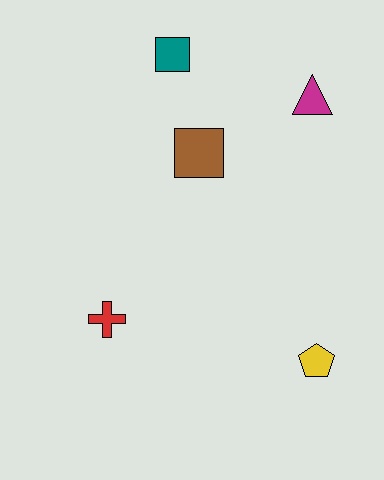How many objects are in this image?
There are 5 objects.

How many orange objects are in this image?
There are no orange objects.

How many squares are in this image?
There are 2 squares.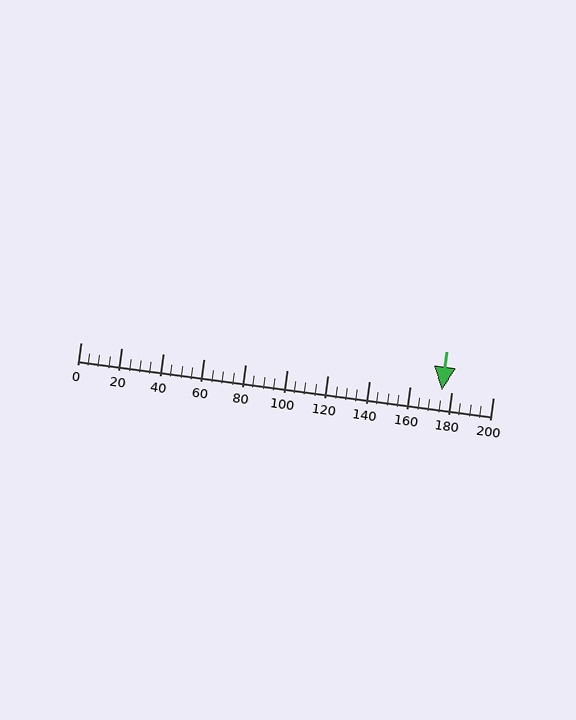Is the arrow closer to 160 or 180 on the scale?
The arrow is closer to 180.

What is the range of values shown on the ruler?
The ruler shows values from 0 to 200.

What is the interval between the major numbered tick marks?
The major tick marks are spaced 20 units apart.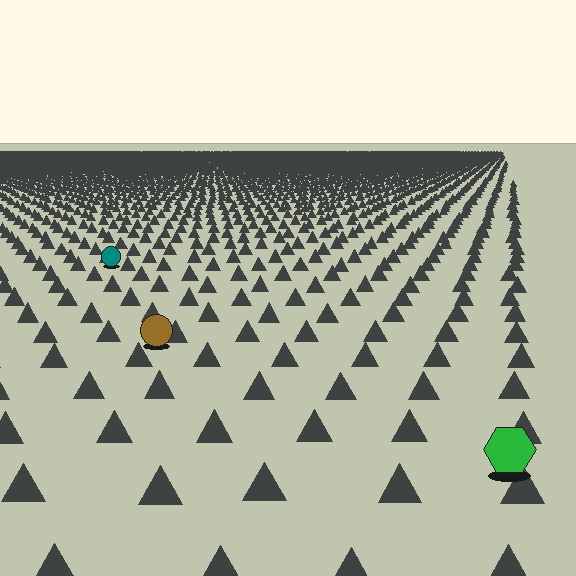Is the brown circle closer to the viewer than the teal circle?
Yes. The brown circle is closer — you can tell from the texture gradient: the ground texture is coarser near it.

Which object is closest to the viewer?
The green hexagon is closest. The texture marks near it are larger and more spread out.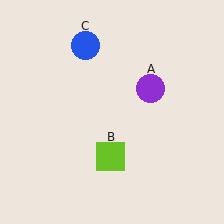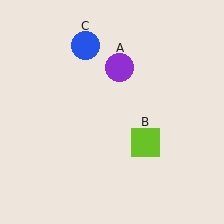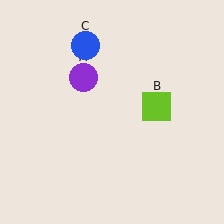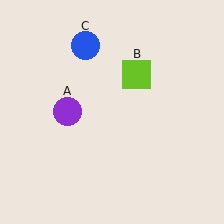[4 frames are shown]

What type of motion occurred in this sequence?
The purple circle (object A), lime square (object B) rotated counterclockwise around the center of the scene.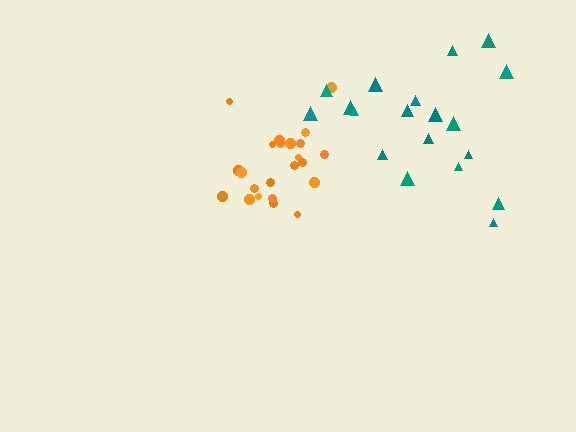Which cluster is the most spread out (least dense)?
Teal.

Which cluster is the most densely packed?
Orange.